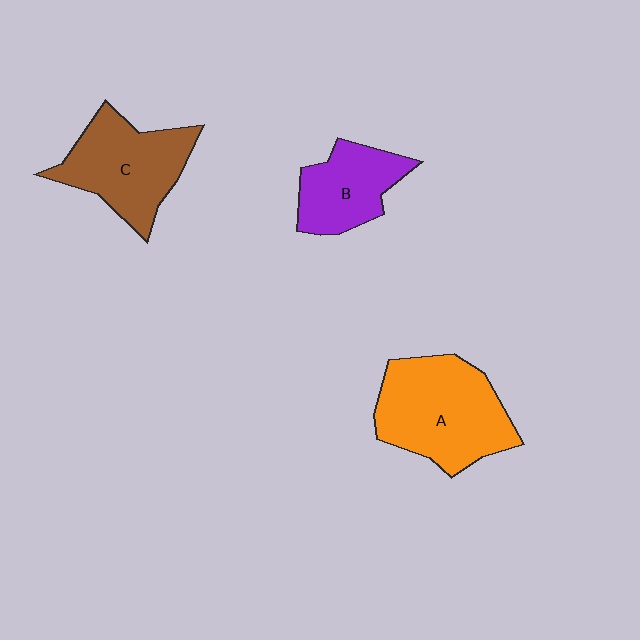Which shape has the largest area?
Shape A (orange).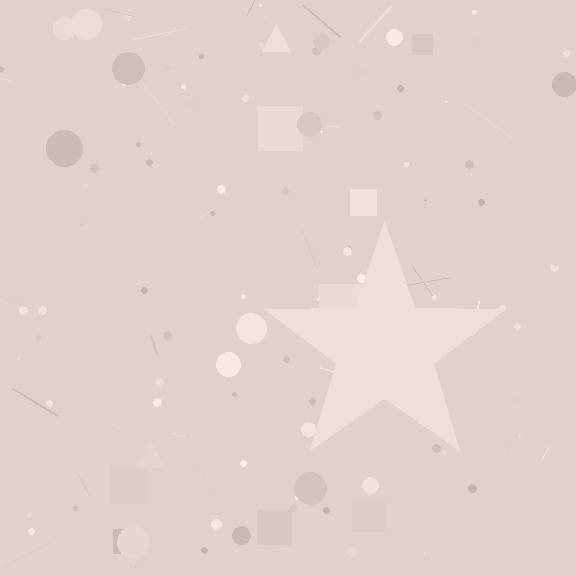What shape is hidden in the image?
A star is hidden in the image.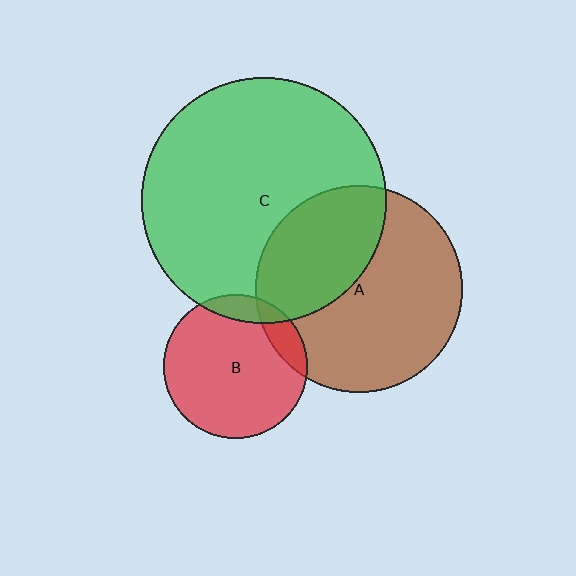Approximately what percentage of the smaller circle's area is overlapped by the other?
Approximately 10%.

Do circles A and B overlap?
Yes.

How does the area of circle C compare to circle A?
Approximately 1.4 times.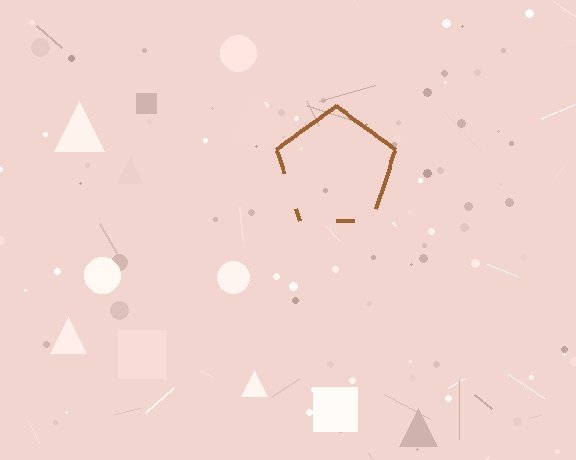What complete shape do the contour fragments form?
The contour fragments form a pentagon.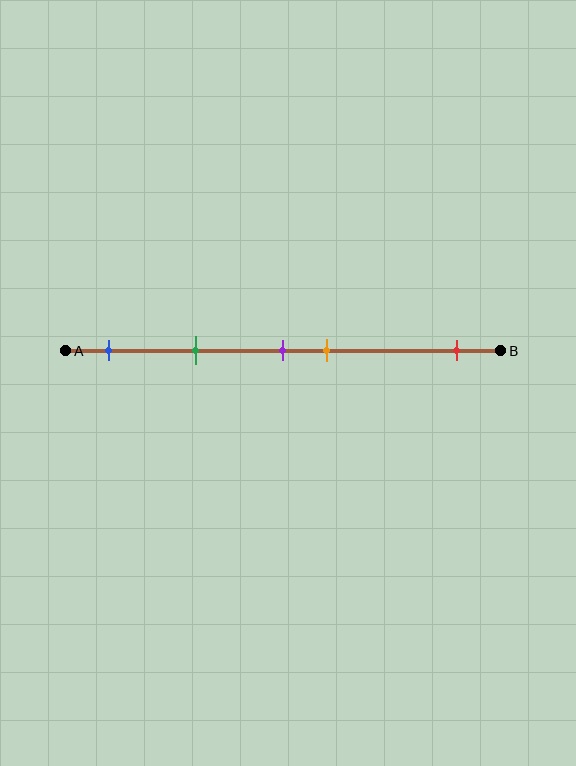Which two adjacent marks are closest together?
The purple and orange marks are the closest adjacent pair.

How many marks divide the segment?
There are 5 marks dividing the segment.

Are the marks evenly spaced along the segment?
No, the marks are not evenly spaced.